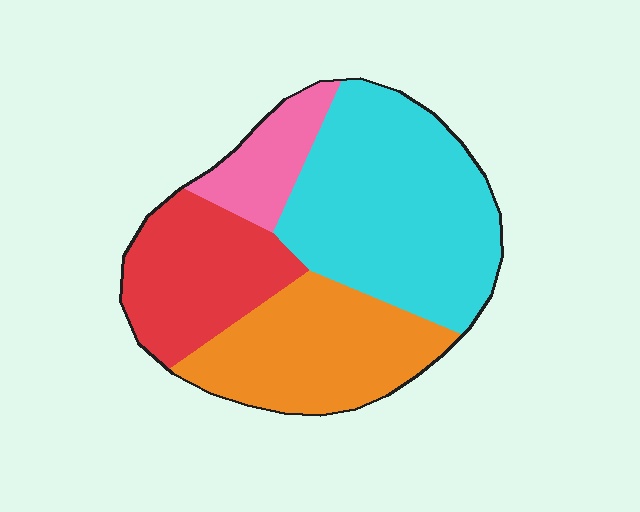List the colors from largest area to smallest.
From largest to smallest: cyan, orange, red, pink.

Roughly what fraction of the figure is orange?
Orange takes up about one quarter (1/4) of the figure.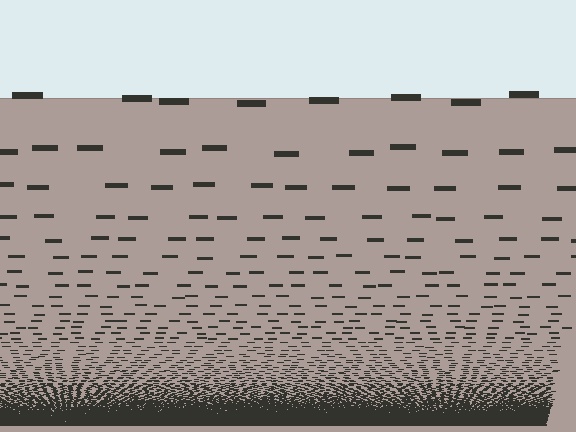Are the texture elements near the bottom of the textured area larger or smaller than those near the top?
Smaller. The gradient is inverted — elements near the bottom are smaller and denser.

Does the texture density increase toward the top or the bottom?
Density increases toward the bottom.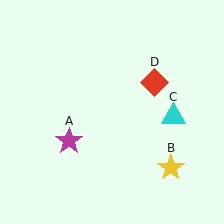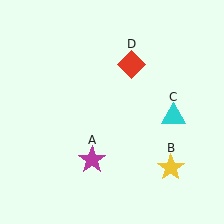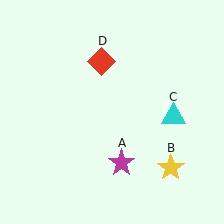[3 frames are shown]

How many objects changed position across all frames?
2 objects changed position: magenta star (object A), red diamond (object D).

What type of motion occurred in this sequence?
The magenta star (object A), red diamond (object D) rotated counterclockwise around the center of the scene.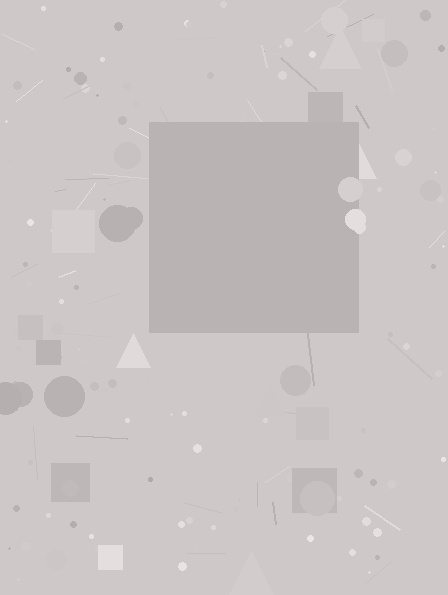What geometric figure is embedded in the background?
A square is embedded in the background.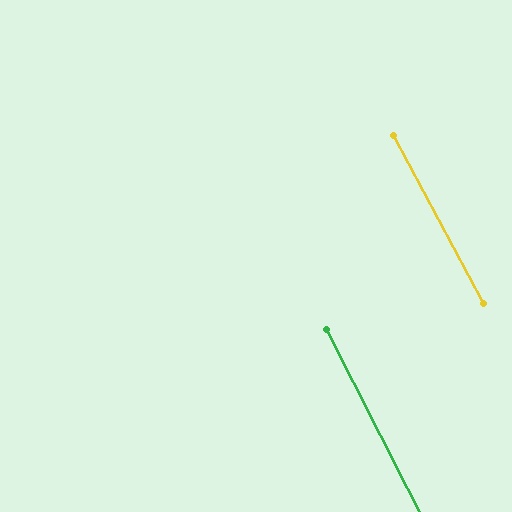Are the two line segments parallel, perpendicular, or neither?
Parallel — their directions differ by only 0.9°.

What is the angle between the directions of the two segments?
Approximately 1 degree.